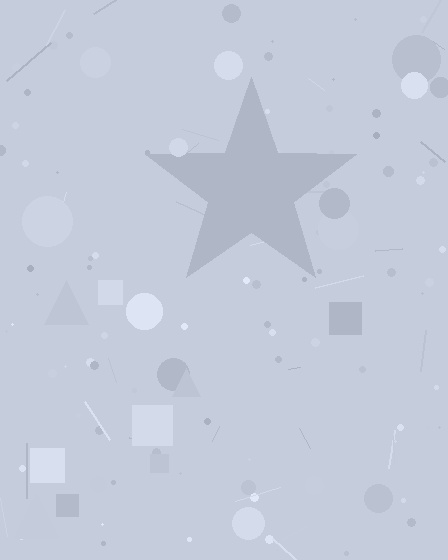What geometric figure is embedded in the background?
A star is embedded in the background.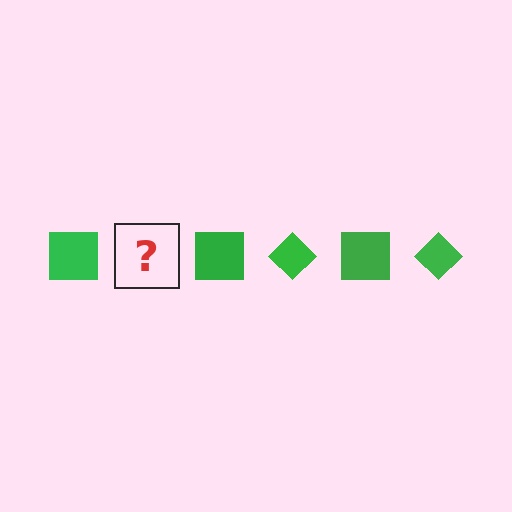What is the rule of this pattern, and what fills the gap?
The rule is that the pattern cycles through square, diamond shapes in green. The gap should be filled with a green diamond.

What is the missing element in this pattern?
The missing element is a green diamond.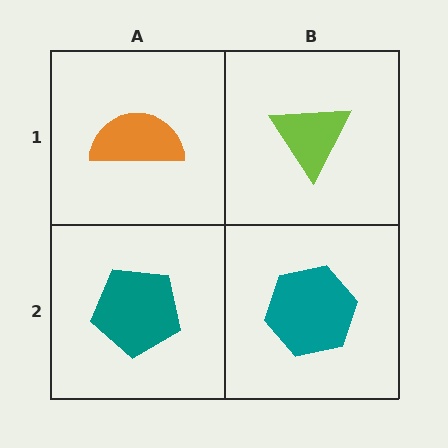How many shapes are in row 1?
2 shapes.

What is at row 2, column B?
A teal hexagon.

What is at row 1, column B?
A lime triangle.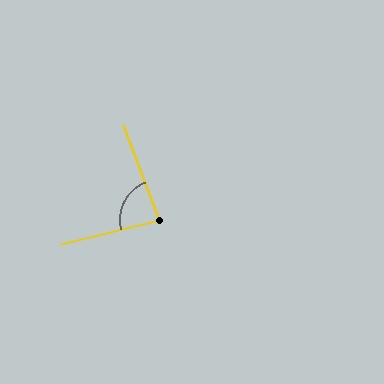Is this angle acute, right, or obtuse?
It is acute.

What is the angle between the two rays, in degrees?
Approximately 83 degrees.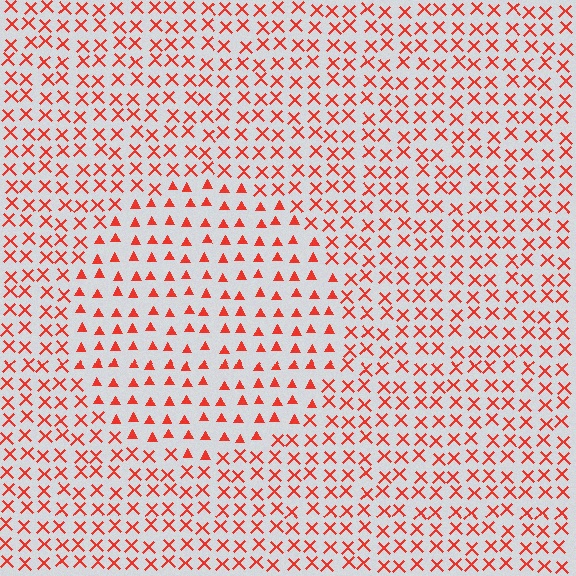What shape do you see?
I see a circle.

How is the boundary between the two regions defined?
The boundary is defined by a change in element shape: triangles inside vs. X marks outside. All elements share the same color and spacing.